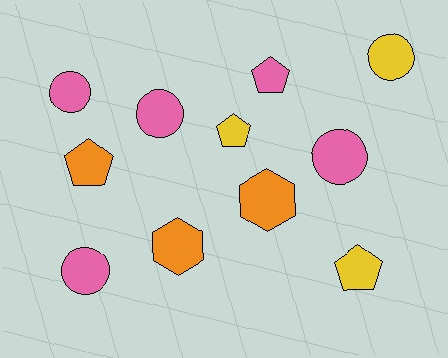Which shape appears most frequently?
Circle, with 5 objects.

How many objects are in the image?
There are 11 objects.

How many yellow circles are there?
There is 1 yellow circle.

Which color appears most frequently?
Pink, with 5 objects.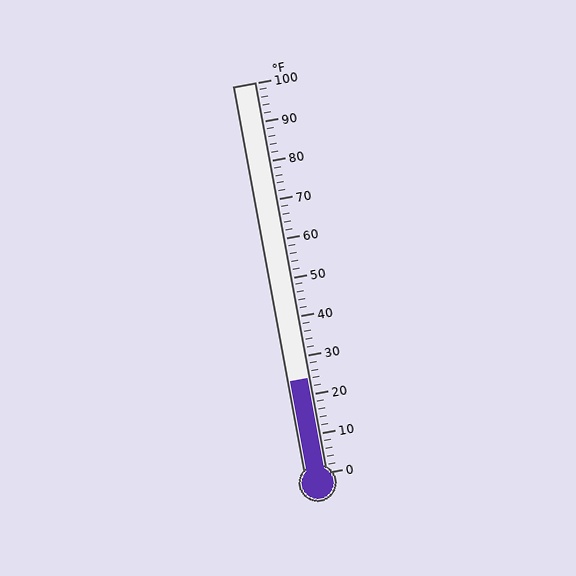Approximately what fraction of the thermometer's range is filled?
The thermometer is filled to approximately 25% of its range.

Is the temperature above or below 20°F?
The temperature is above 20°F.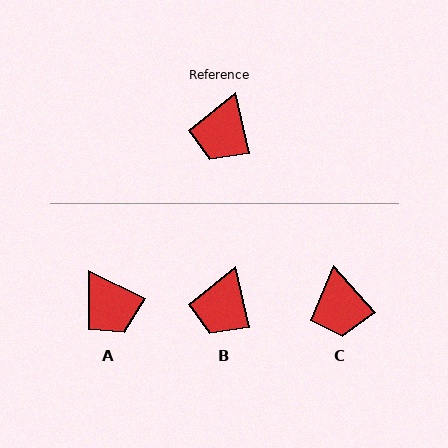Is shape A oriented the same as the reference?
No, it is off by about 50 degrees.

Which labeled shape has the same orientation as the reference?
B.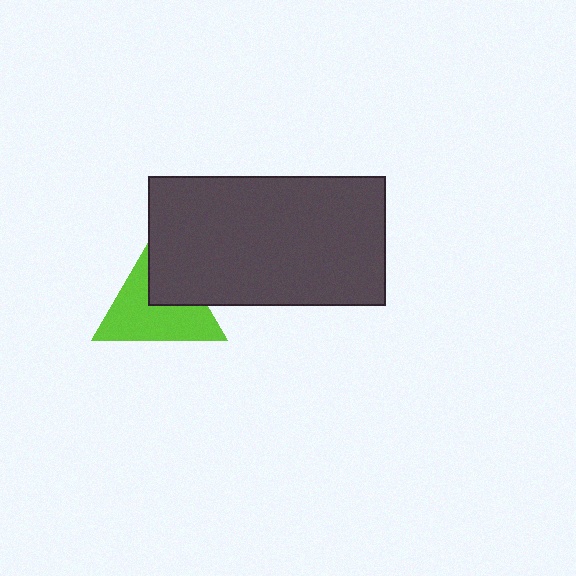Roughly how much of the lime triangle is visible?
Most of it is visible (roughly 65%).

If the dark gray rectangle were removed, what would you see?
You would see the complete lime triangle.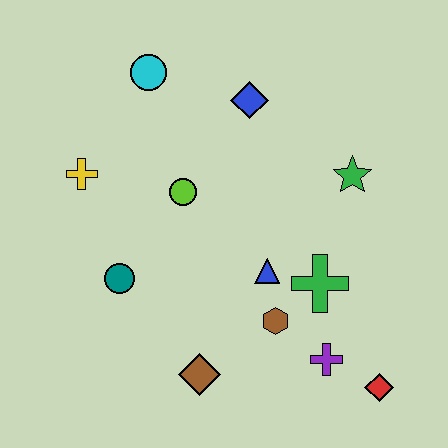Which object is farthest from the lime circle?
The red diamond is farthest from the lime circle.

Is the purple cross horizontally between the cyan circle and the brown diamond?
No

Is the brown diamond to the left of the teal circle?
No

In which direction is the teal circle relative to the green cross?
The teal circle is to the left of the green cross.